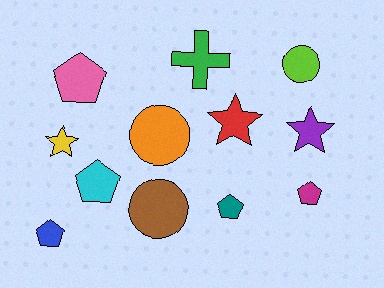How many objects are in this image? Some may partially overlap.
There are 12 objects.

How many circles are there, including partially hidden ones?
There are 3 circles.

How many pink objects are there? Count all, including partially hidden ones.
There is 1 pink object.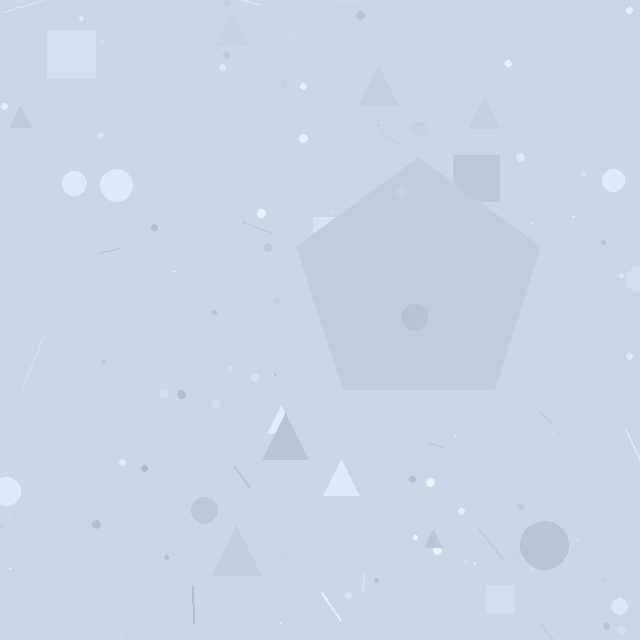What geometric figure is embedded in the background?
A pentagon is embedded in the background.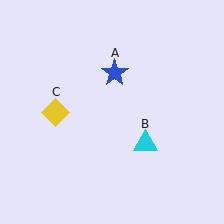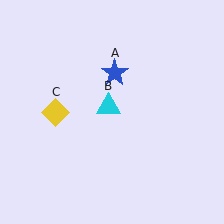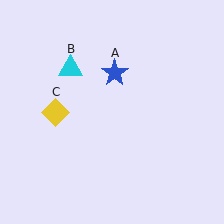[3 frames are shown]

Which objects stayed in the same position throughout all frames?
Blue star (object A) and yellow diamond (object C) remained stationary.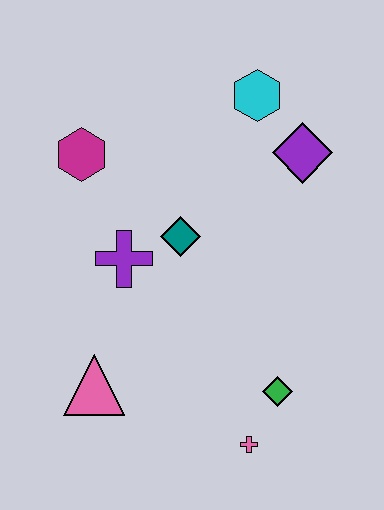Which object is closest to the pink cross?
The green diamond is closest to the pink cross.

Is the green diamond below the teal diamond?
Yes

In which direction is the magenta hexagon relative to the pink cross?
The magenta hexagon is above the pink cross.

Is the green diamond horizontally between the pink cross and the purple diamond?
Yes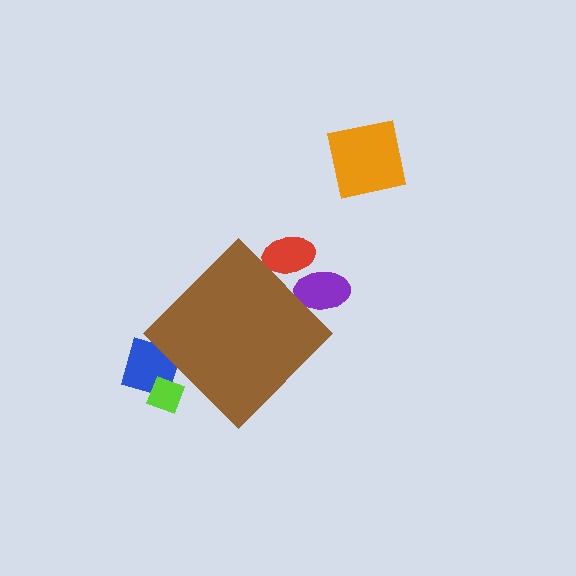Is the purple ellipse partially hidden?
Yes, the purple ellipse is partially hidden behind the brown diamond.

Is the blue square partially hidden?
Yes, the blue square is partially hidden behind the brown diamond.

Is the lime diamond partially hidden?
Yes, the lime diamond is partially hidden behind the brown diamond.